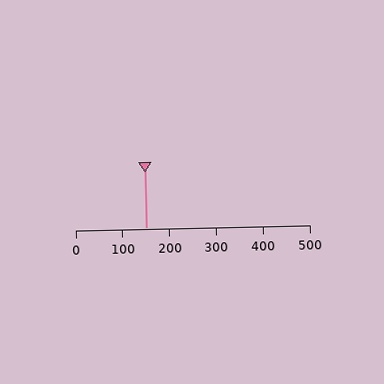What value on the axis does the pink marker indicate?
The marker indicates approximately 150.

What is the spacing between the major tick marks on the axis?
The major ticks are spaced 100 apart.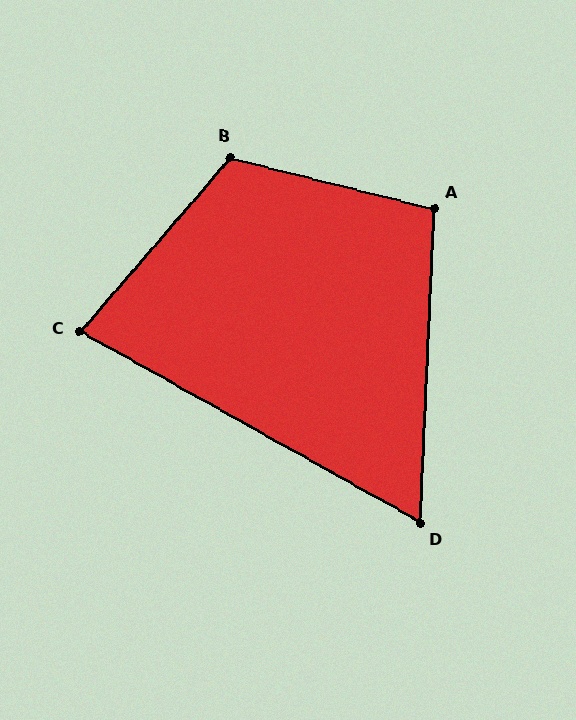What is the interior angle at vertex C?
Approximately 78 degrees (acute).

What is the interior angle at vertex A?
Approximately 102 degrees (obtuse).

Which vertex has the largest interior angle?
B, at approximately 117 degrees.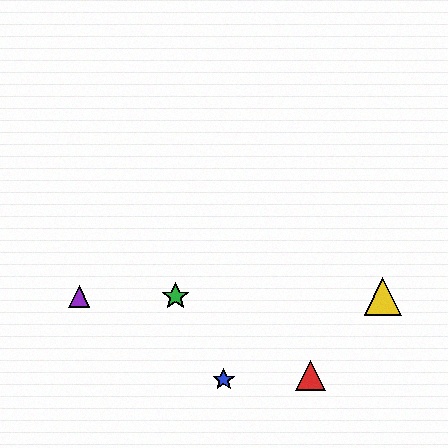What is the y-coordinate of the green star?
The green star is at y≈296.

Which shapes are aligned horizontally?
The green star, the yellow triangle, the purple triangle are aligned horizontally.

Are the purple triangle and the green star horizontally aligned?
Yes, both are at y≈296.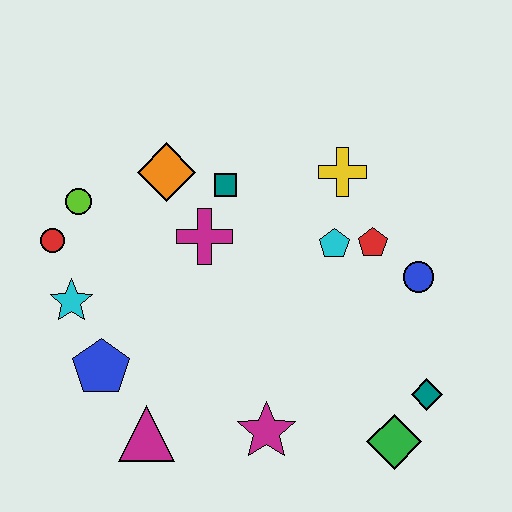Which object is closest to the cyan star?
The red circle is closest to the cyan star.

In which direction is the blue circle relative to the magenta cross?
The blue circle is to the right of the magenta cross.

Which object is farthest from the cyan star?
The teal diamond is farthest from the cyan star.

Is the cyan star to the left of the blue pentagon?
Yes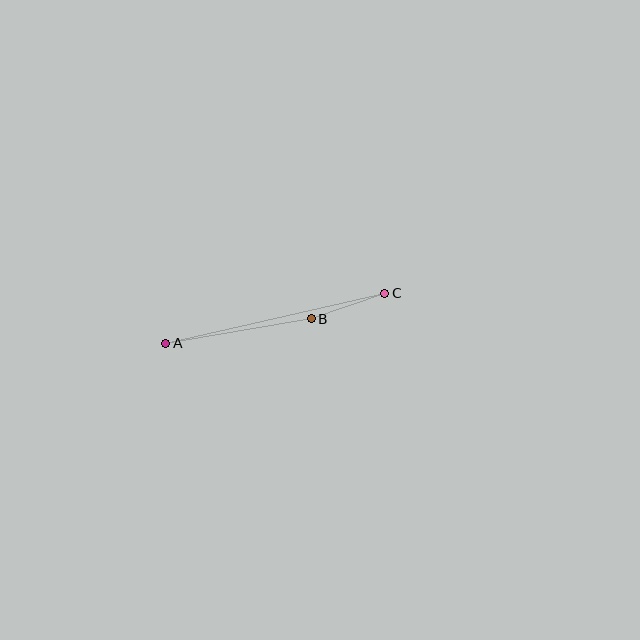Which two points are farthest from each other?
Points A and C are farthest from each other.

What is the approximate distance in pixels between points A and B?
The distance between A and B is approximately 147 pixels.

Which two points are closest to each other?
Points B and C are closest to each other.